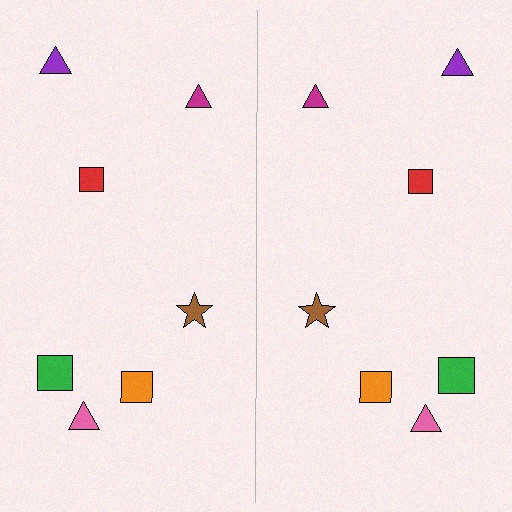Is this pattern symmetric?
Yes, this pattern has bilateral (reflection) symmetry.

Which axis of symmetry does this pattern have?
The pattern has a vertical axis of symmetry running through the center of the image.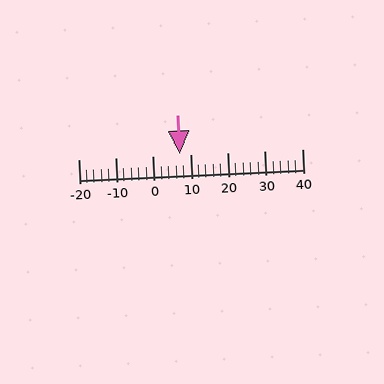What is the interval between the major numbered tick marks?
The major tick marks are spaced 10 units apart.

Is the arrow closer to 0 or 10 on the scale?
The arrow is closer to 10.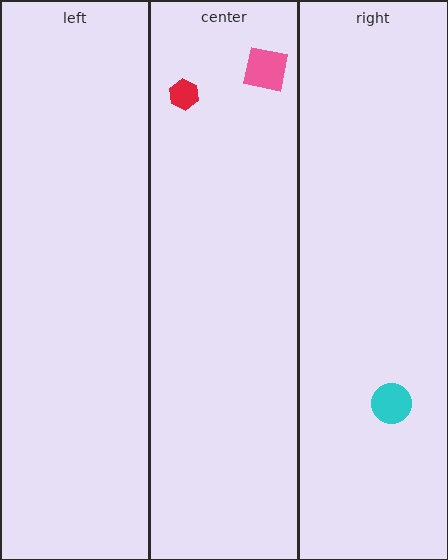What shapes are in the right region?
The cyan circle.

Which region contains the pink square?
The center region.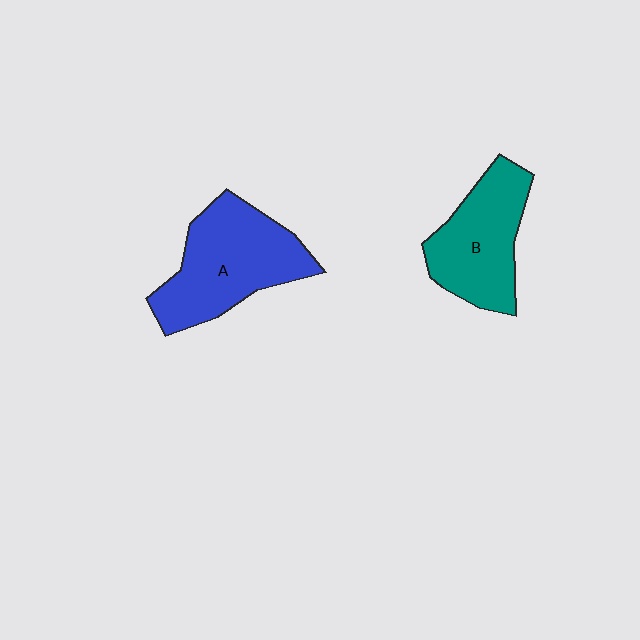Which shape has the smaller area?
Shape B (teal).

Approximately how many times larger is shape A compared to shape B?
Approximately 1.2 times.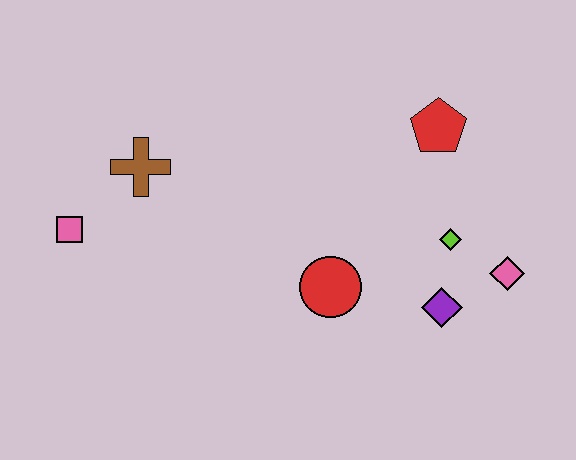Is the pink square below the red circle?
No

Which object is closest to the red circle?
The purple diamond is closest to the red circle.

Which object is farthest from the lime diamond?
The pink square is farthest from the lime diamond.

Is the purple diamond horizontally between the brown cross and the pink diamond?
Yes